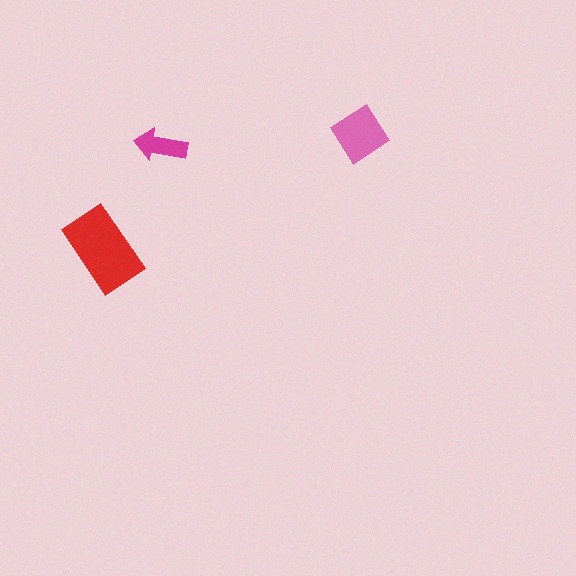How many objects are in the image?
There are 3 objects in the image.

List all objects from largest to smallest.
The red rectangle, the pink diamond, the magenta arrow.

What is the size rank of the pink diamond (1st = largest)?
2nd.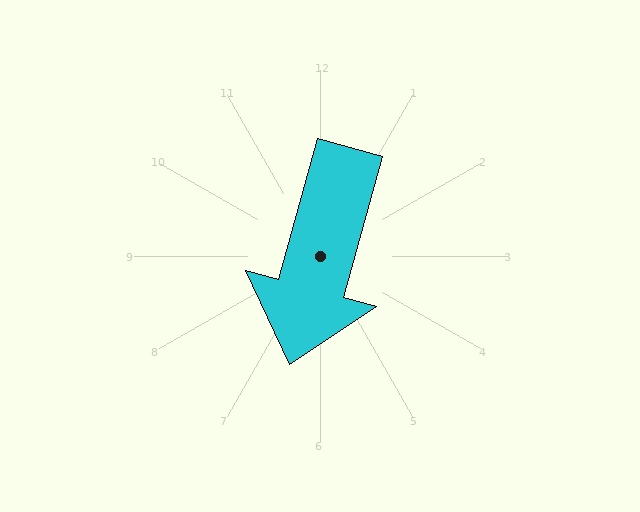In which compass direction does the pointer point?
South.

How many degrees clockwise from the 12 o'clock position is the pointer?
Approximately 195 degrees.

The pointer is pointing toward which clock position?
Roughly 7 o'clock.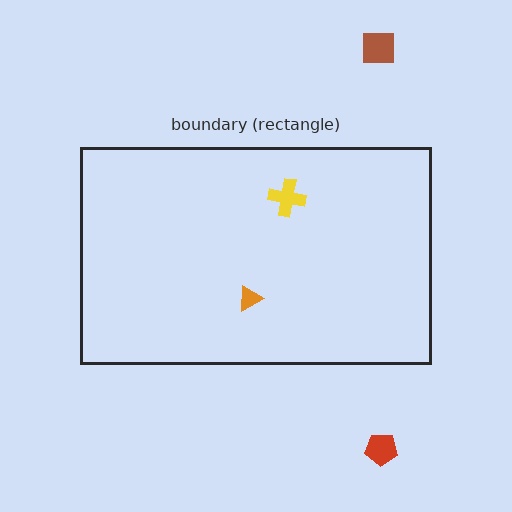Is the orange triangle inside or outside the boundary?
Inside.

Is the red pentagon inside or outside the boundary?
Outside.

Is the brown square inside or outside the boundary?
Outside.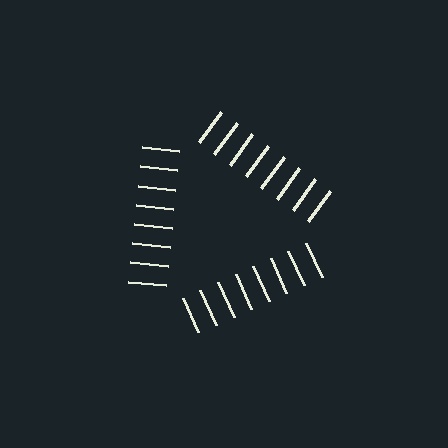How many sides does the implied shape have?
3 sides — the line-ends trace a triangle.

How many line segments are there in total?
24 — 8 along each of the 3 edges.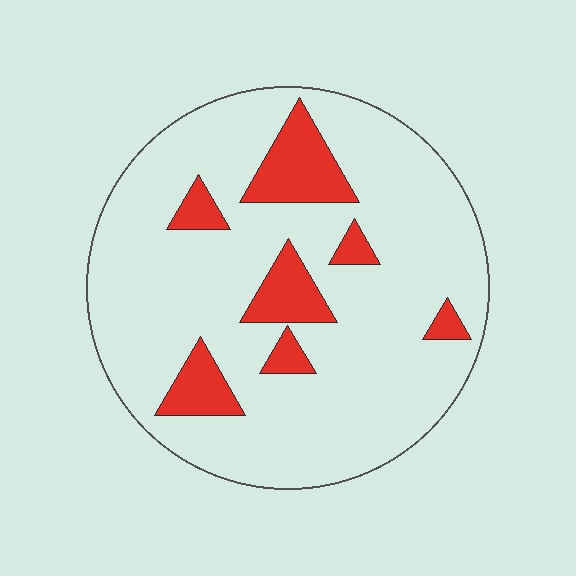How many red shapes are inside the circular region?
7.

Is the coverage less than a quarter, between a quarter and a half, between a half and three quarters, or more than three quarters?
Less than a quarter.